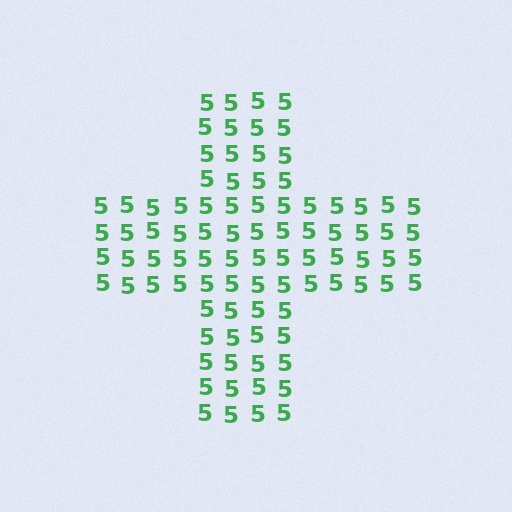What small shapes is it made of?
It is made of small digit 5's.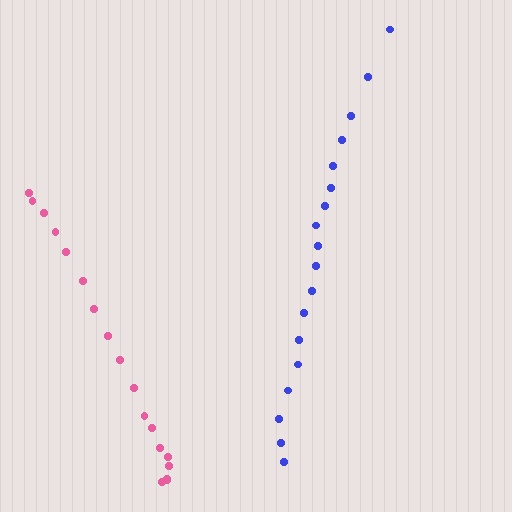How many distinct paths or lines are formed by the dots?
There are 2 distinct paths.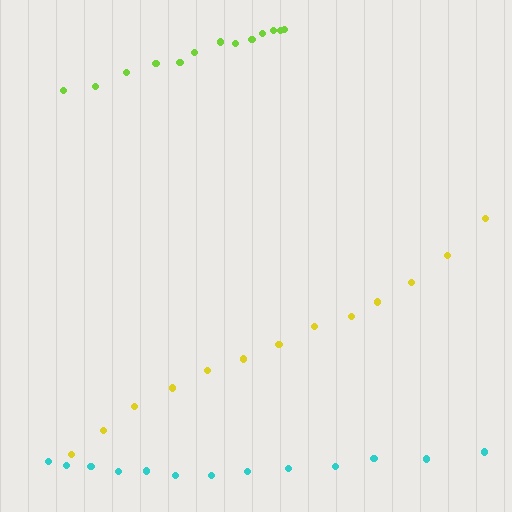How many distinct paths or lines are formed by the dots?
There are 3 distinct paths.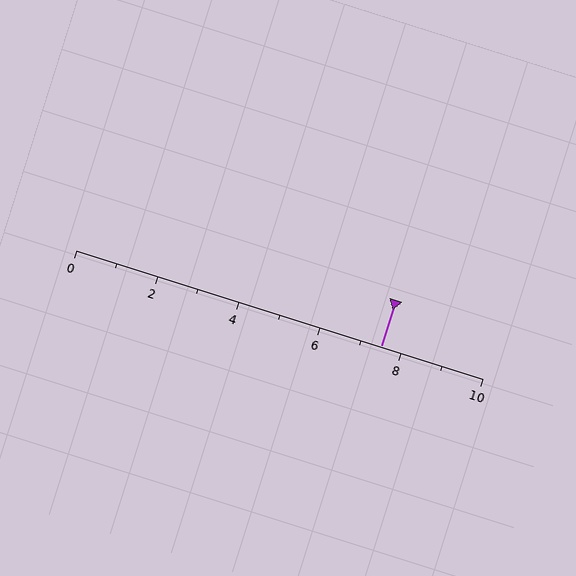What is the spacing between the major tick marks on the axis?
The major ticks are spaced 2 apart.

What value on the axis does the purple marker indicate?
The marker indicates approximately 7.5.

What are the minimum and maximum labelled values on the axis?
The axis runs from 0 to 10.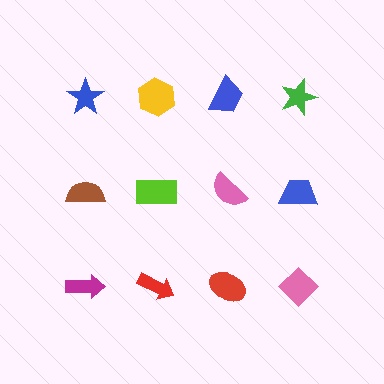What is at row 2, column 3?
A pink semicircle.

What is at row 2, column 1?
A brown semicircle.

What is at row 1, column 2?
A yellow hexagon.